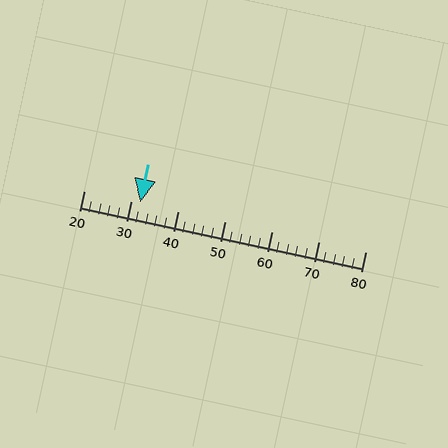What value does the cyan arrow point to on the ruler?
The cyan arrow points to approximately 32.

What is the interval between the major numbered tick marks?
The major tick marks are spaced 10 units apart.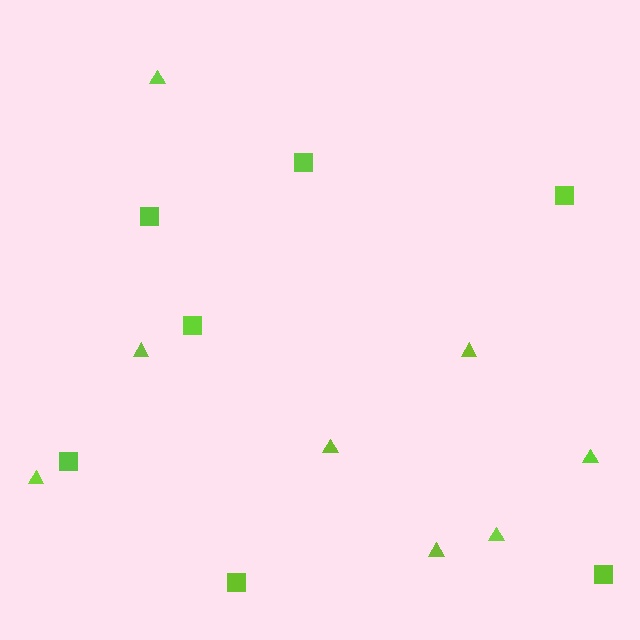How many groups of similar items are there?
There are 2 groups: one group of squares (7) and one group of triangles (8).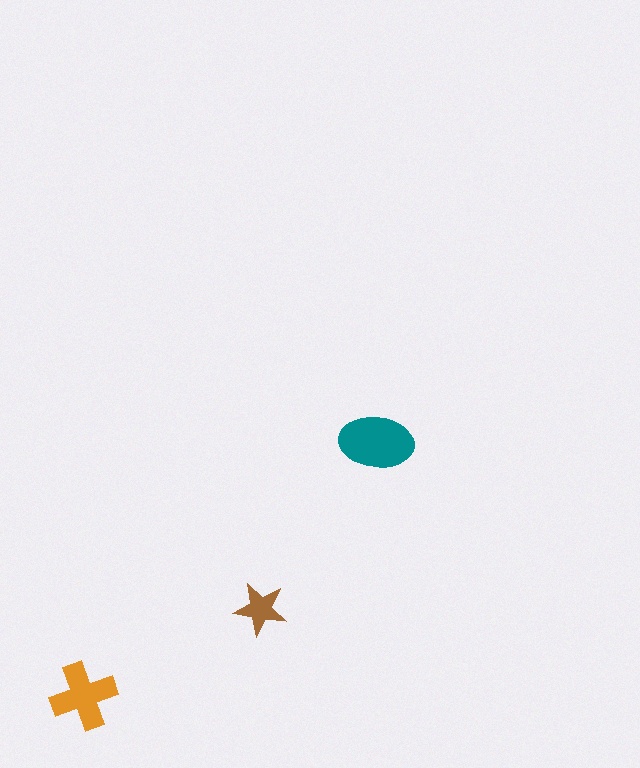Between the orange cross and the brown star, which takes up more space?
The orange cross.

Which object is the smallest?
The brown star.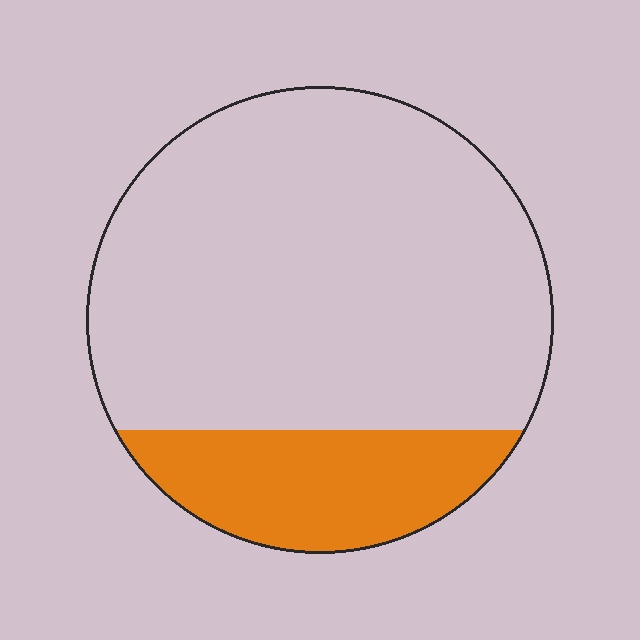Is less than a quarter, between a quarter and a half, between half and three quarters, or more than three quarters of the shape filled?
Less than a quarter.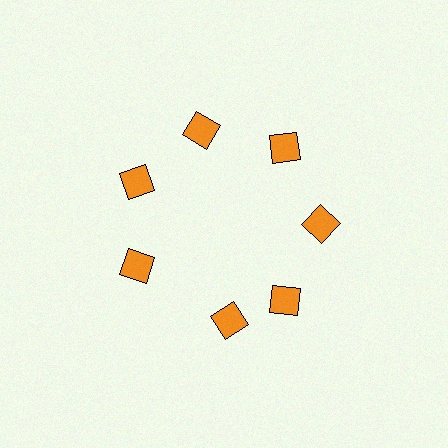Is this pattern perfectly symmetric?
No. The 7 orange squares are arranged in a ring, but one element near the 6 o'clock position is rotated out of alignment along the ring, breaking the 7-fold rotational symmetry.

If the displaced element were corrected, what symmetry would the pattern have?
It would have 7-fold rotational symmetry — the pattern would map onto itself every 51 degrees.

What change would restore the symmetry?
The symmetry would be restored by rotating it back into even spacing with its neighbors so that all 7 squares sit at equal angles and equal distance from the center.